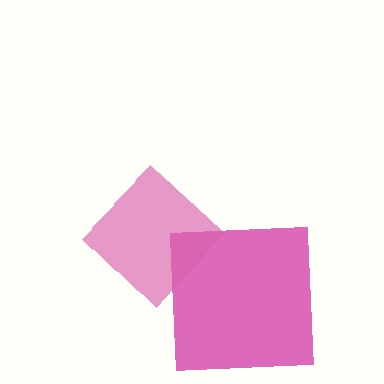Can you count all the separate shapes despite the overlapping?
Yes, there are 2 separate shapes.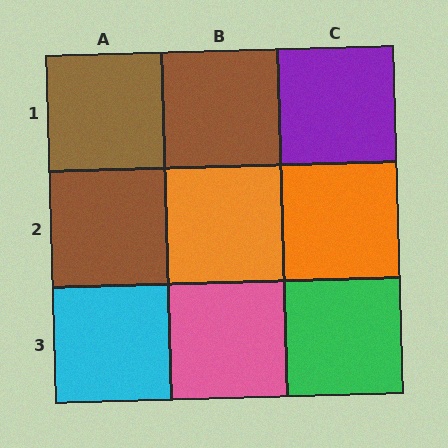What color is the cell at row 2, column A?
Brown.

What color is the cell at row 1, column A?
Brown.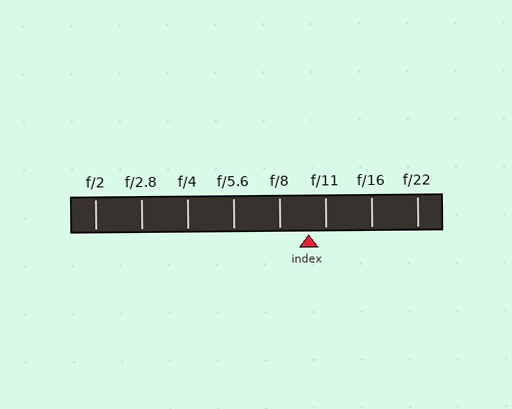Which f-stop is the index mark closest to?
The index mark is closest to f/11.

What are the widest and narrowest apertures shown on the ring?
The widest aperture shown is f/2 and the narrowest is f/22.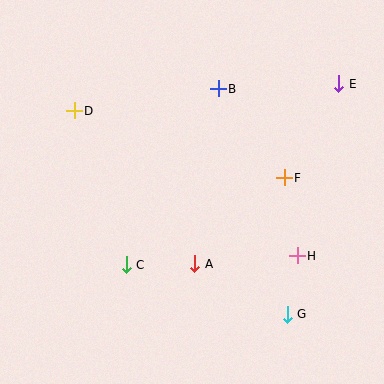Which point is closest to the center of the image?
Point A at (195, 264) is closest to the center.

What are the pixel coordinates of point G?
Point G is at (287, 314).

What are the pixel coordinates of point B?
Point B is at (218, 89).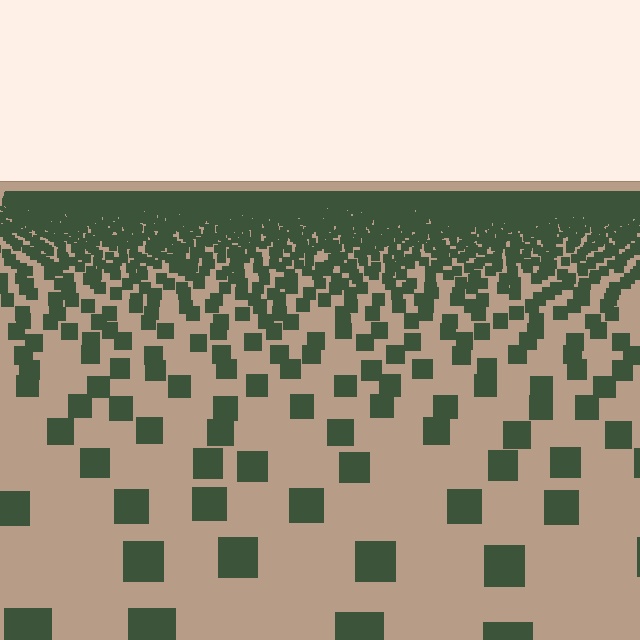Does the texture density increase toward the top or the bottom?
Density increases toward the top.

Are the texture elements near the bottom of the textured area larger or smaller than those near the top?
Larger. Near the bottom, elements are closer to the viewer and appear at a bigger on-screen size.